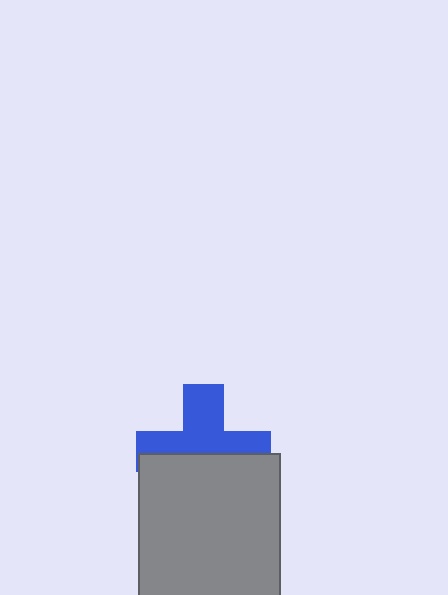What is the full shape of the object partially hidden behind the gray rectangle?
The partially hidden object is a blue cross.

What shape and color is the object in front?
The object in front is a gray rectangle.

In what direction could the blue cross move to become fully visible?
The blue cross could move up. That would shift it out from behind the gray rectangle entirely.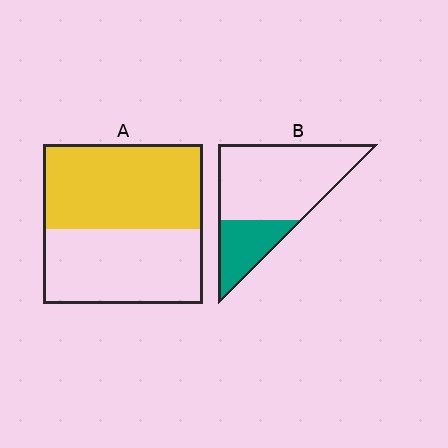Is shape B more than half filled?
No.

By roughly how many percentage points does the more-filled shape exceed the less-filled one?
By roughly 25 percentage points (A over B).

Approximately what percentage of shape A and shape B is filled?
A is approximately 55% and B is approximately 30%.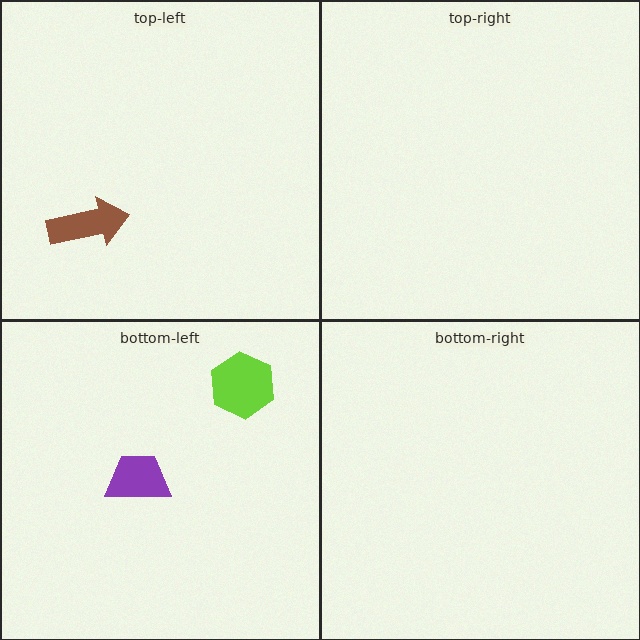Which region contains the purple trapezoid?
The bottom-left region.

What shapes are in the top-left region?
The brown arrow.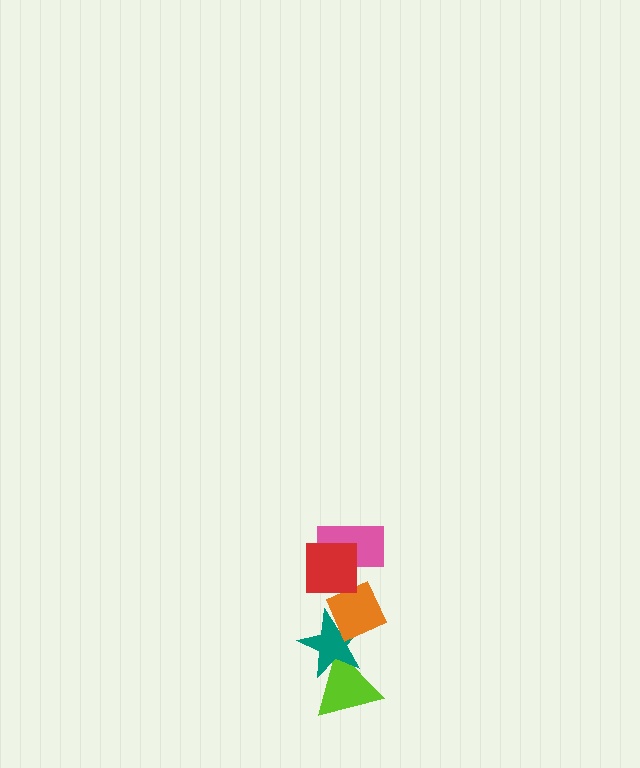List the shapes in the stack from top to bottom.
From top to bottom: the red square, the pink rectangle, the orange diamond, the teal star, the lime triangle.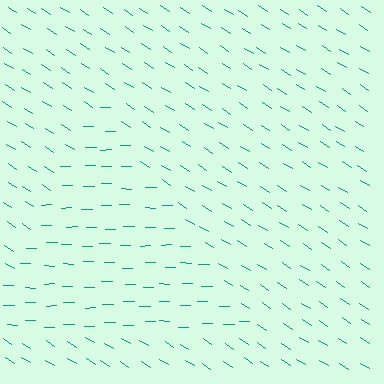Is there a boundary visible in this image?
Yes, there is a texture boundary formed by a change in line orientation.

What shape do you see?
I see a triangle.